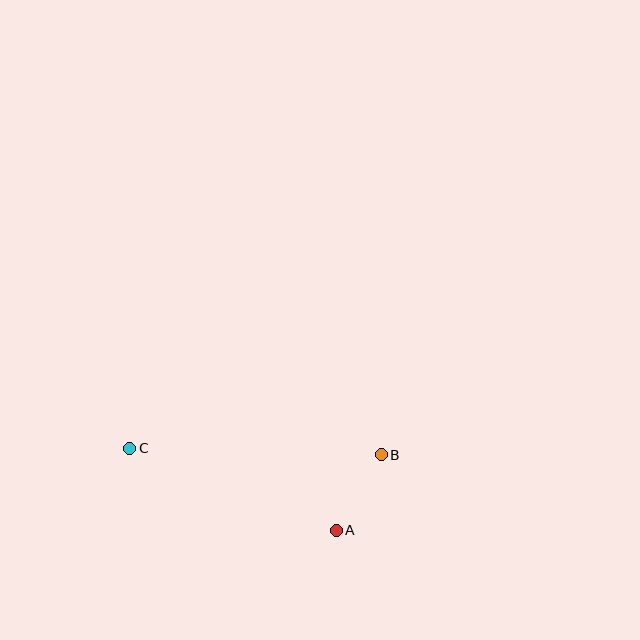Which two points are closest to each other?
Points A and B are closest to each other.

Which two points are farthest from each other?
Points B and C are farthest from each other.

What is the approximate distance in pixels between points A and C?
The distance between A and C is approximately 222 pixels.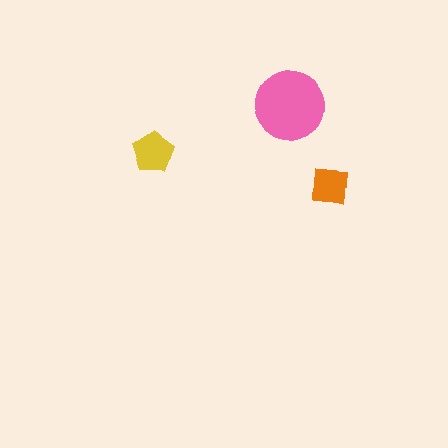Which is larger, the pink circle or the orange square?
The pink circle.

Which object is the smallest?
The orange square.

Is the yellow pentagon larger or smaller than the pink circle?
Smaller.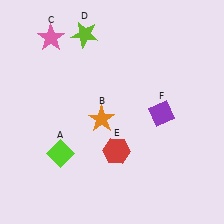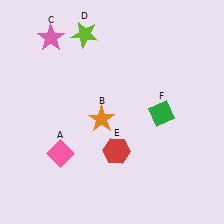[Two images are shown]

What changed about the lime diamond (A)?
In Image 1, A is lime. In Image 2, it changed to pink.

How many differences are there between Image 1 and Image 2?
There are 2 differences between the two images.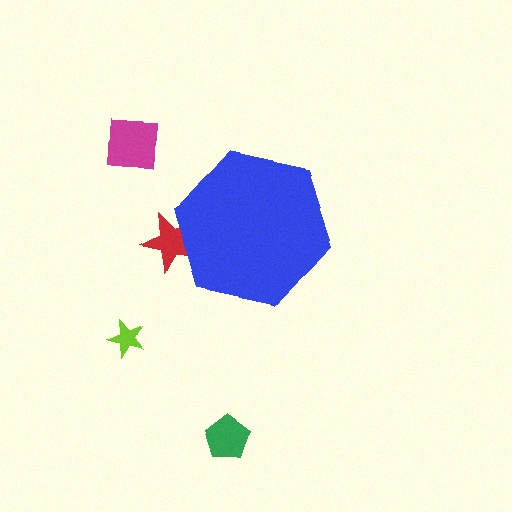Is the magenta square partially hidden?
No, the magenta square is fully visible.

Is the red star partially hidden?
Yes, the red star is partially hidden behind the blue hexagon.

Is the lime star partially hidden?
No, the lime star is fully visible.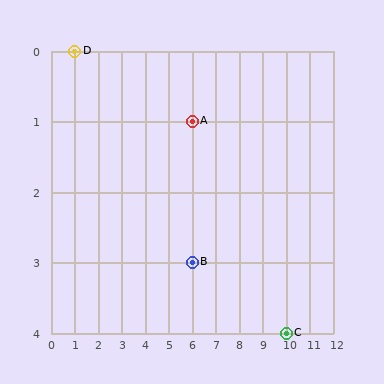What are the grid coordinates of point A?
Point A is at grid coordinates (6, 1).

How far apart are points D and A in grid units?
Points D and A are 5 columns and 1 row apart (about 5.1 grid units diagonally).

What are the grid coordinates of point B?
Point B is at grid coordinates (6, 3).